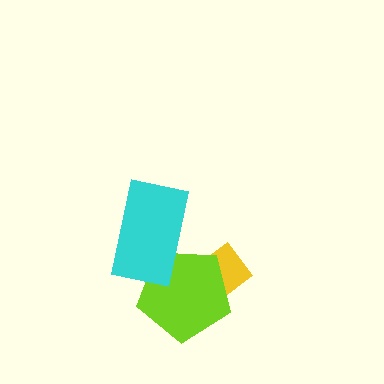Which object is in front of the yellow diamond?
The lime pentagon is in front of the yellow diamond.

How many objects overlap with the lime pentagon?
2 objects overlap with the lime pentagon.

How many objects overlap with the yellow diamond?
1 object overlaps with the yellow diamond.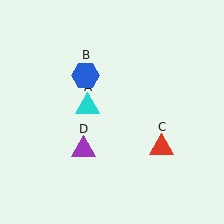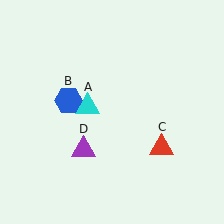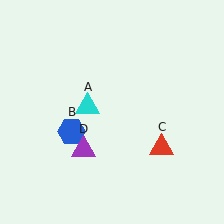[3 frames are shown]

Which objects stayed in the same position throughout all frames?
Cyan triangle (object A) and red triangle (object C) and purple triangle (object D) remained stationary.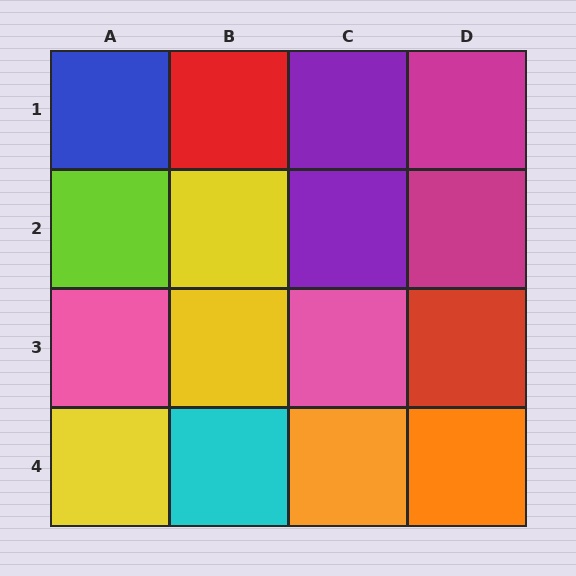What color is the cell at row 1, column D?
Magenta.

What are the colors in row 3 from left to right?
Pink, yellow, pink, red.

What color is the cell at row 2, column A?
Lime.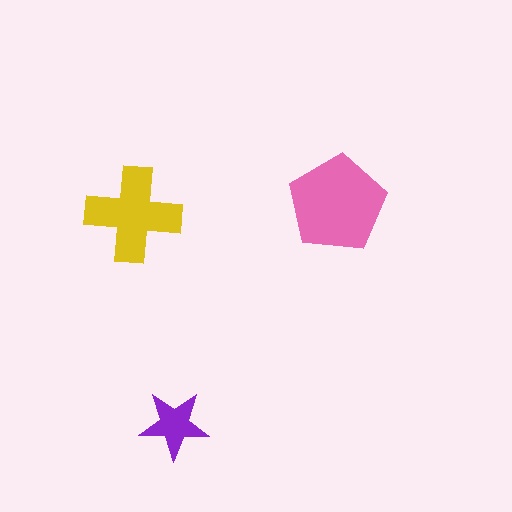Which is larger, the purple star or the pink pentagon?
The pink pentagon.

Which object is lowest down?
The purple star is bottommost.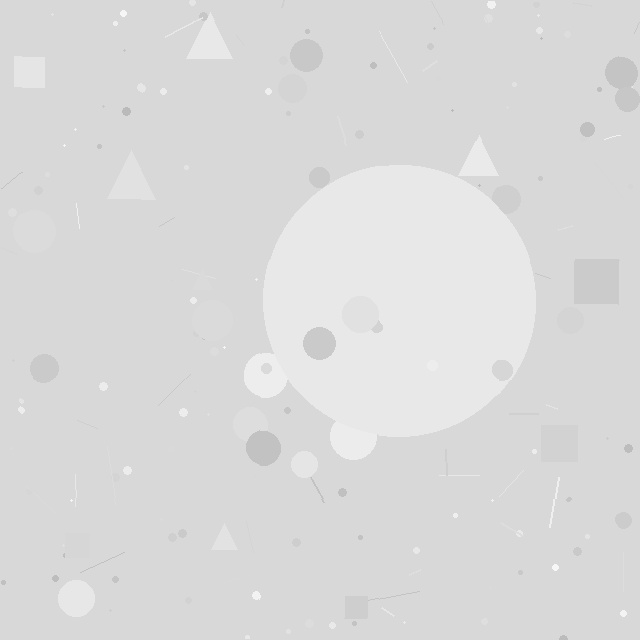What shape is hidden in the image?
A circle is hidden in the image.